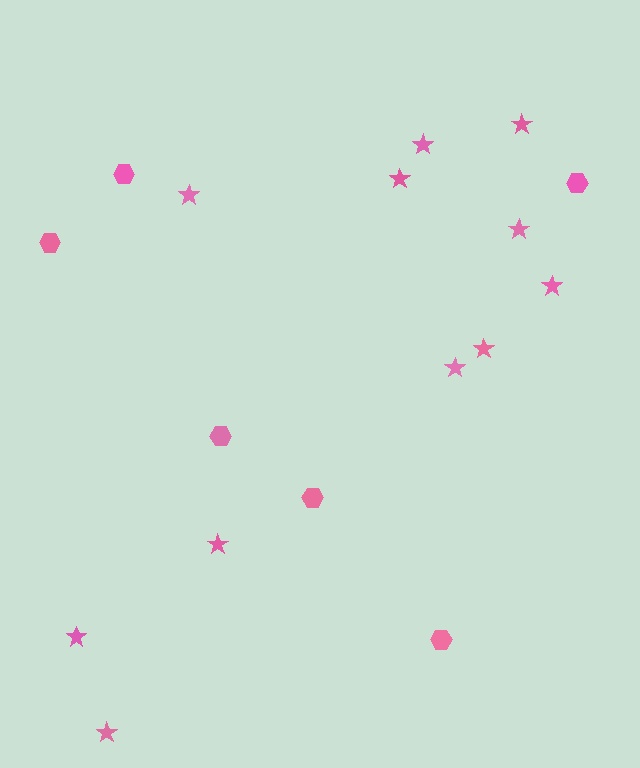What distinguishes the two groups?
There are 2 groups: one group of stars (11) and one group of hexagons (6).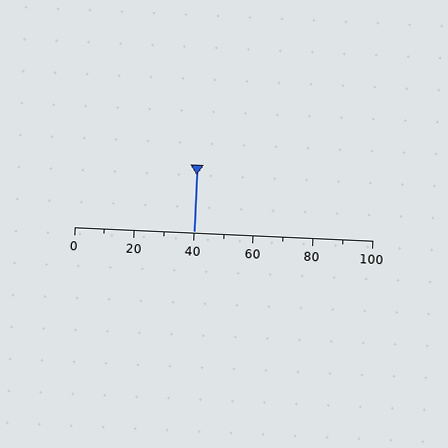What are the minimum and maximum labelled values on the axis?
The axis runs from 0 to 100.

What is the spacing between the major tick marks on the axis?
The major ticks are spaced 20 apart.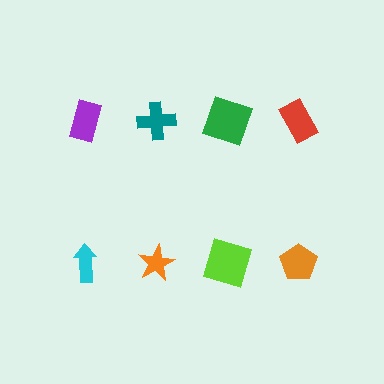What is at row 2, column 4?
An orange pentagon.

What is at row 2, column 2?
An orange star.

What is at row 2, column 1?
A cyan arrow.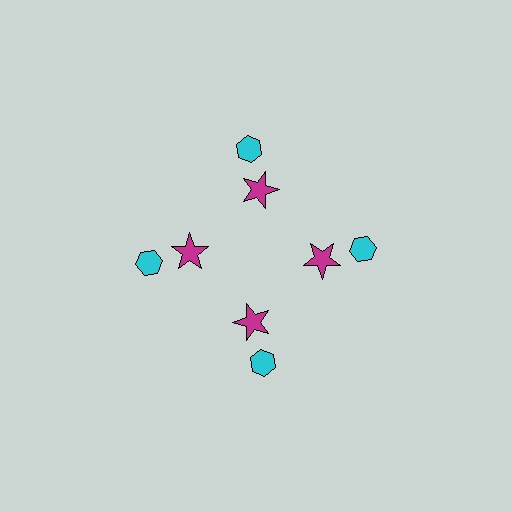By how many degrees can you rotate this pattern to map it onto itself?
The pattern maps onto itself every 90 degrees of rotation.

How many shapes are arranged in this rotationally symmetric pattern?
There are 8 shapes, arranged in 4 groups of 2.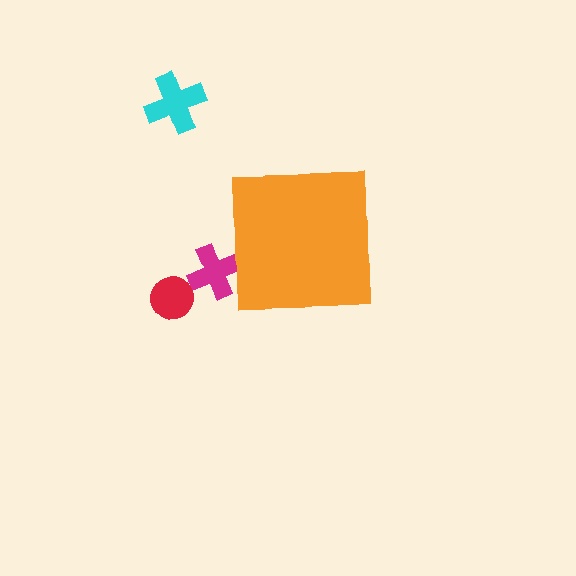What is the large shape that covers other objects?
An orange square.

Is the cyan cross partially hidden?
No, the cyan cross is fully visible.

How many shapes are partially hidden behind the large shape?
1 shape is partially hidden.